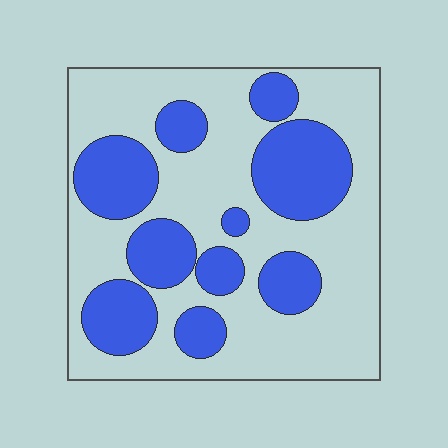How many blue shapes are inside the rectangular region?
10.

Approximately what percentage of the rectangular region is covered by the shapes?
Approximately 35%.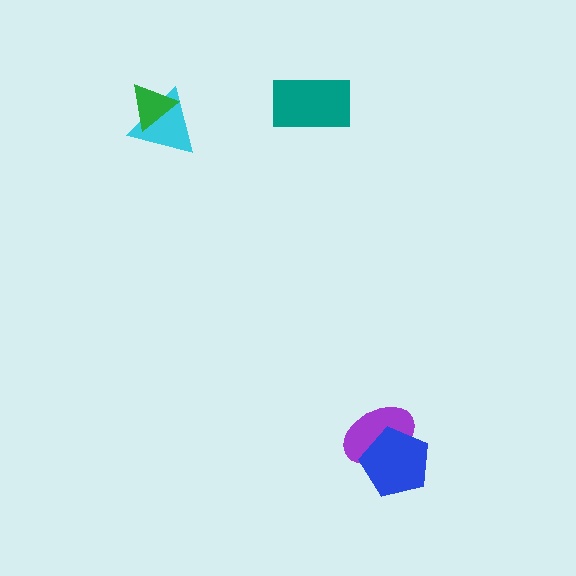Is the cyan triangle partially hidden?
Yes, it is partially covered by another shape.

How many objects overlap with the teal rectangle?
0 objects overlap with the teal rectangle.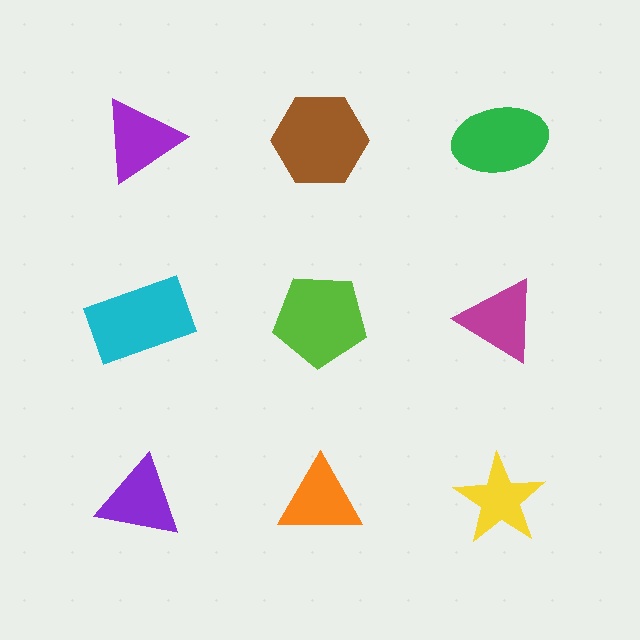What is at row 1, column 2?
A brown hexagon.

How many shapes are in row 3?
3 shapes.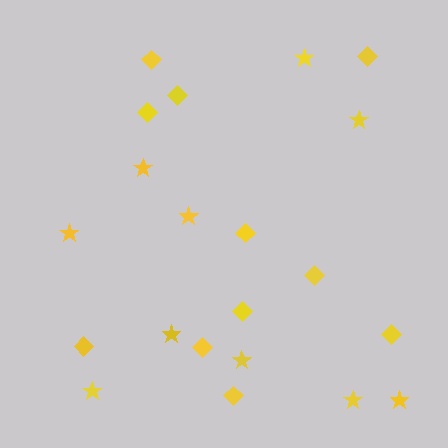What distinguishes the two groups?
There are 2 groups: one group of diamonds (11) and one group of stars (10).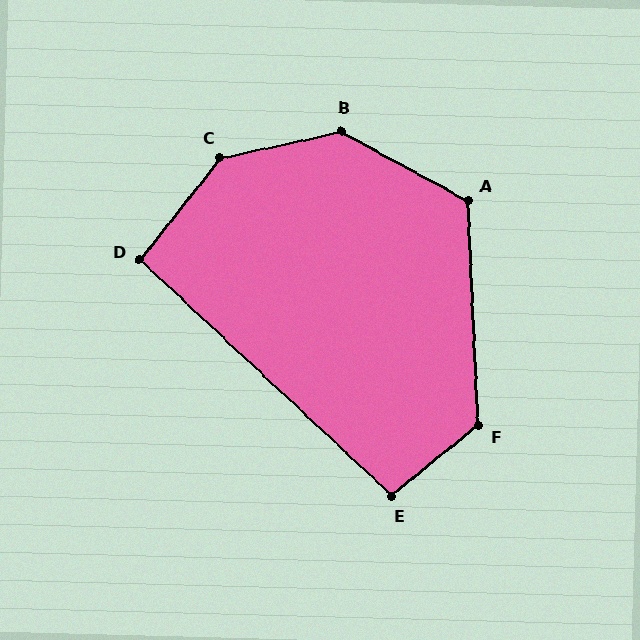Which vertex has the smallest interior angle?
D, at approximately 95 degrees.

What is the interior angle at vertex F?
Approximately 127 degrees (obtuse).